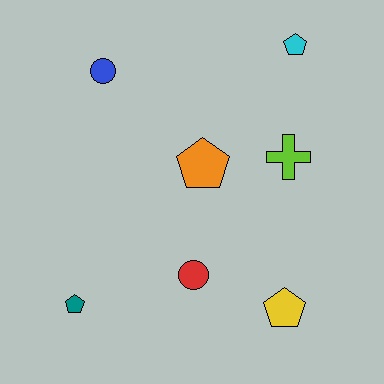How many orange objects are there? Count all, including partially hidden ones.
There is 1 orange object.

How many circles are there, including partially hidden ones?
There are 2 circles.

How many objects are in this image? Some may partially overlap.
There are 7 objects.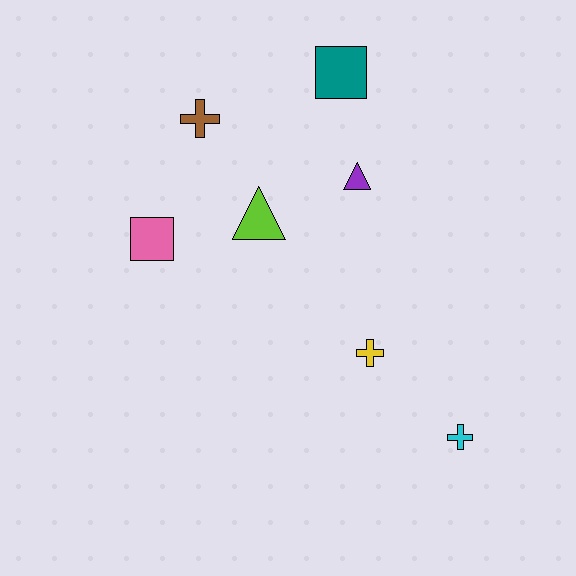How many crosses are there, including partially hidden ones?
There are 3 crosses.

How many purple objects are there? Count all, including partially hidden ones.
There is 1 purple object.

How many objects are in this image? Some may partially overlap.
There are 7 objects.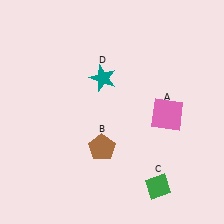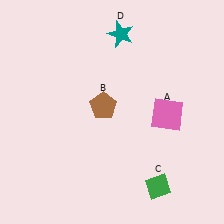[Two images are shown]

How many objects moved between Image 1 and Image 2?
2 objects moved between the two images.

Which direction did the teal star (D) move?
The teal star (D) moved up.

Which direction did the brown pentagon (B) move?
The brown pentagon (B) moved up.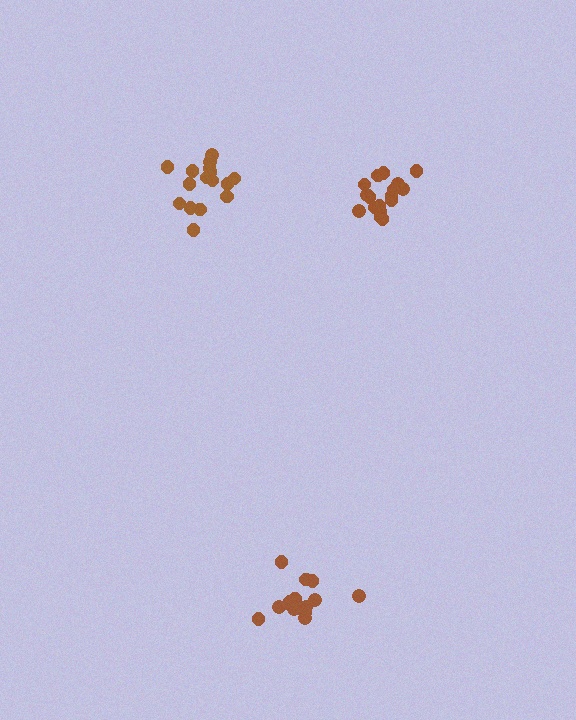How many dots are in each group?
Group 1: 16 dots, Group 2: 15 dots, Group 3: 17 dots (48 total).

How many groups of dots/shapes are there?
There are 3 groups.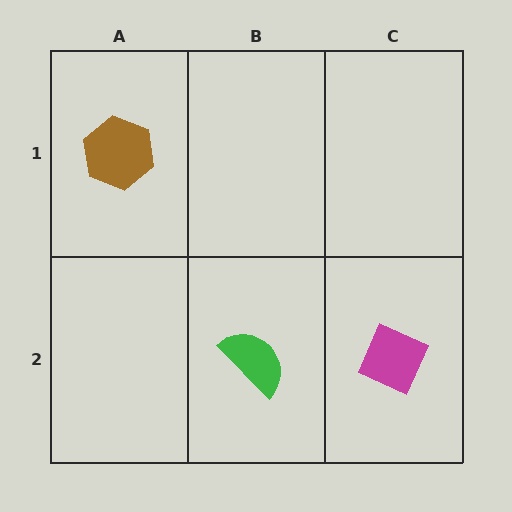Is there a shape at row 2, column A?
No, that cell is empty.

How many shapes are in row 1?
1 shape.